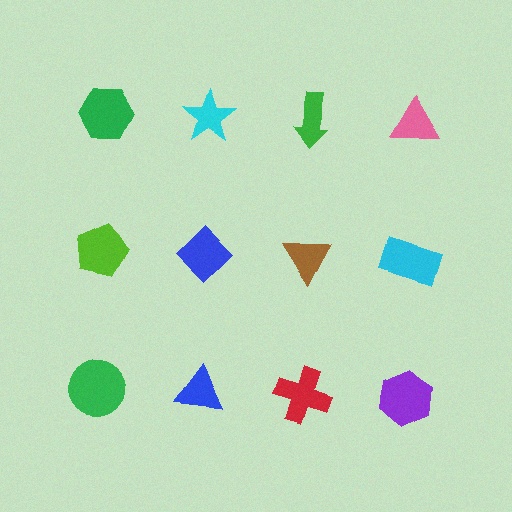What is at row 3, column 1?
A green circle.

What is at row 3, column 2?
A blue triangle.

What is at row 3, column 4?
A purple hexagon.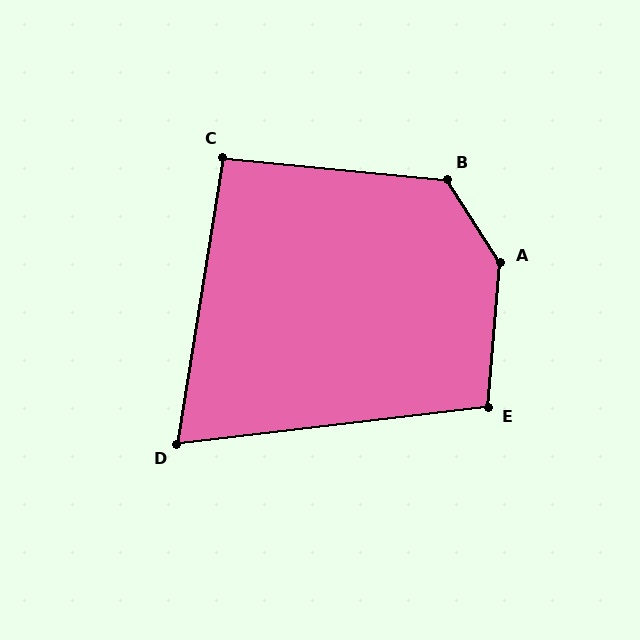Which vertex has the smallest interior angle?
D, at approximately 74 degrees.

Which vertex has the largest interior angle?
A, at approximately 142 degrees.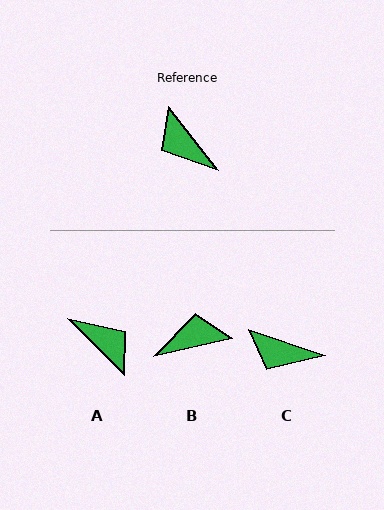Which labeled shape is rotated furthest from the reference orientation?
A, about 173 degrees away.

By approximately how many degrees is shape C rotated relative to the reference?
Approximately 33 degrees counter-clockwise.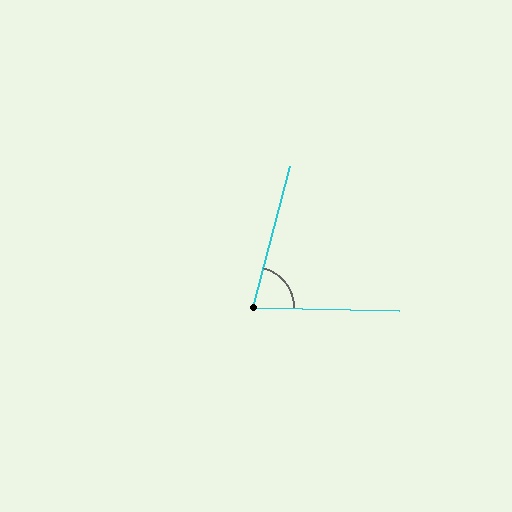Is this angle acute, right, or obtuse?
It is acute.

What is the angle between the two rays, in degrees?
Approximately 76 degrees.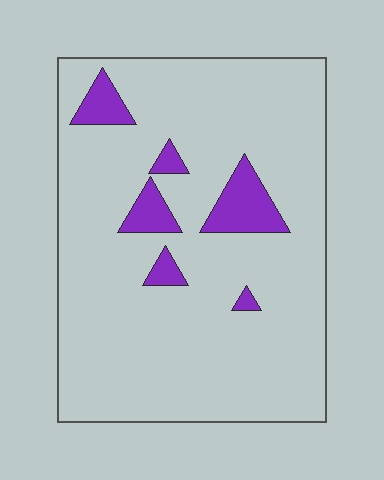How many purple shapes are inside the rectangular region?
6.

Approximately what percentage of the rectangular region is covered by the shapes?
Approximately 10%.